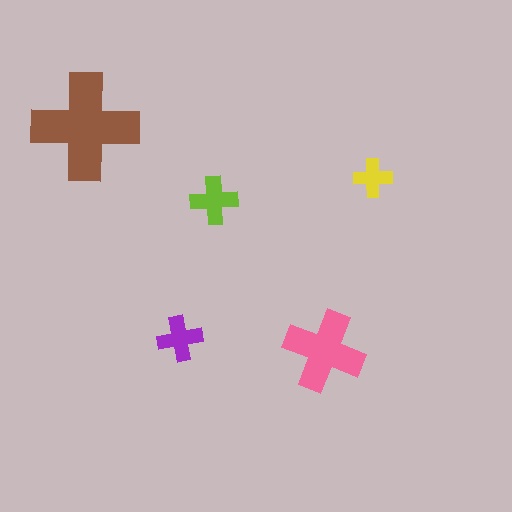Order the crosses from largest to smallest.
the brown one, the pink one, the lime one, the purple one, the yellow one.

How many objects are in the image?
There are 5 objects in the image.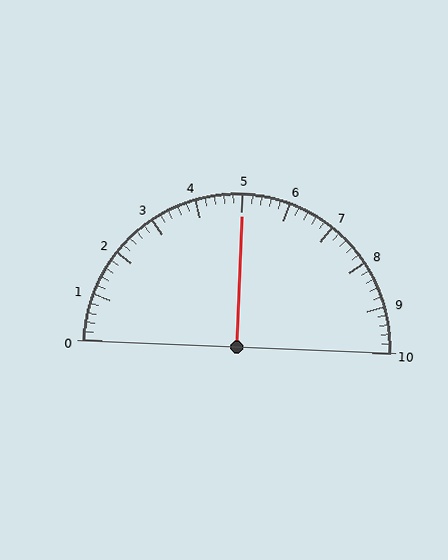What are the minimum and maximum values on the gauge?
The gauge ranges from 0 to 10.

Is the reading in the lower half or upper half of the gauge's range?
The reading is in the upper half of the range (0 to 10).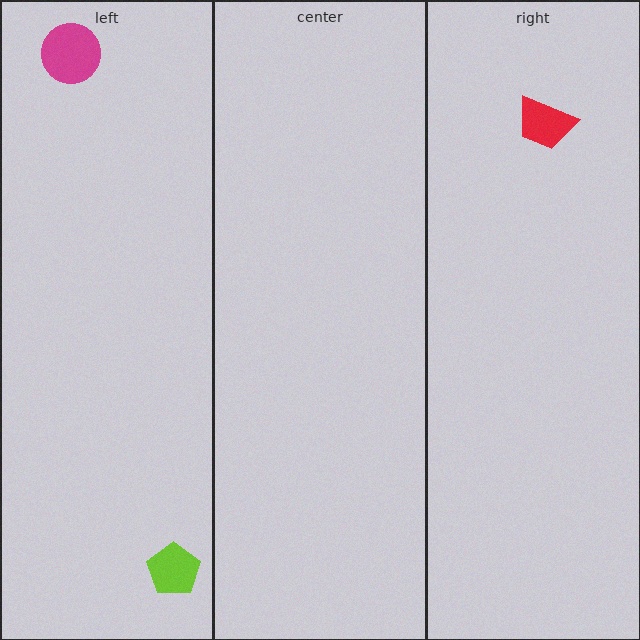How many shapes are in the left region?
2.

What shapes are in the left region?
The magenta circle, the lime pentagon.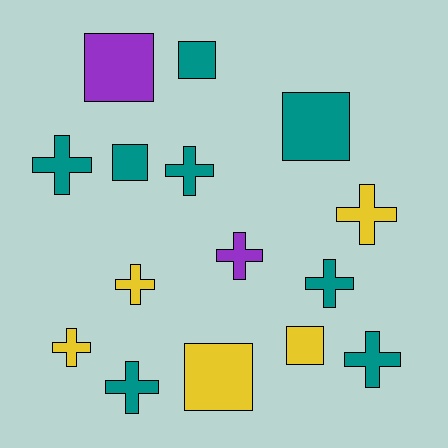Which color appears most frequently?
Teal, with 8 objects.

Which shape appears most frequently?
Cross, with 9 objects.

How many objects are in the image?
There are 15 objects.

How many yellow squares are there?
There are 2 yellow squares.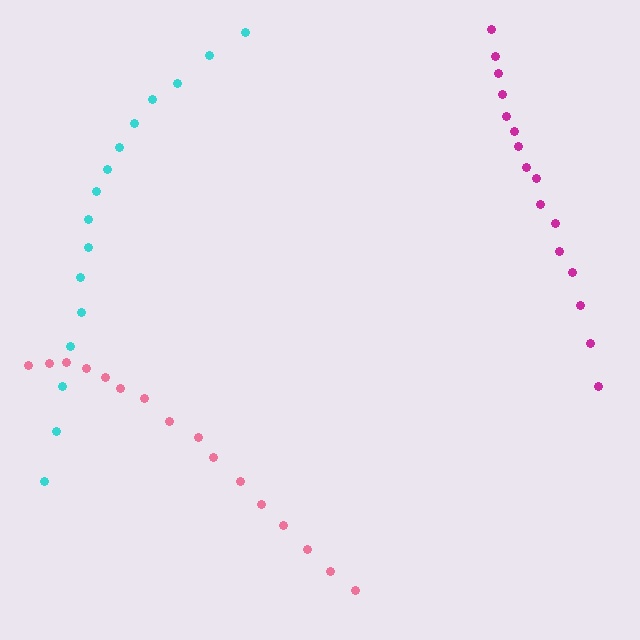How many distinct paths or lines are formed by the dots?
There are 3 distinct paths.